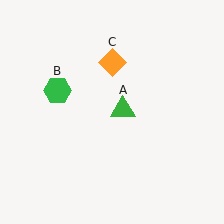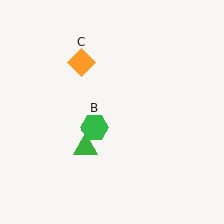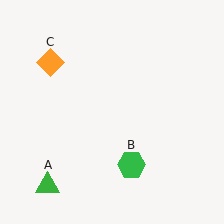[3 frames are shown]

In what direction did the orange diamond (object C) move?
The orange diamond (object C) moved left.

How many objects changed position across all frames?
3 objects changed position: green triangle (object A), green hexagon (object B), orange diamond (object C).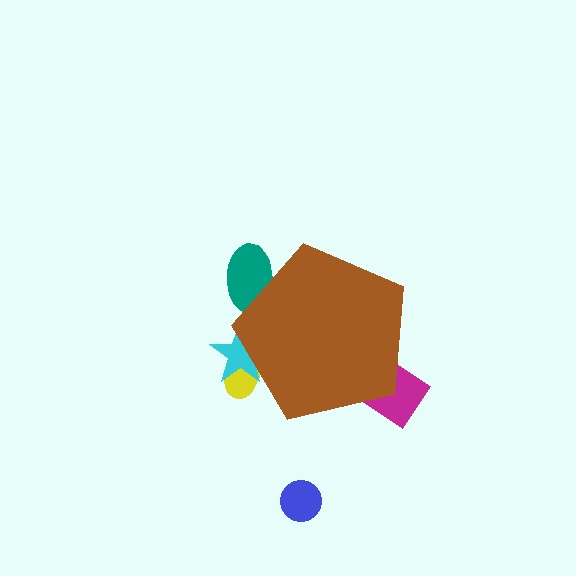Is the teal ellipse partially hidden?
Yes, the teal ellipse is partially hidden behind the brown pentagon.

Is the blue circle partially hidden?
No, the blue circle is fully visible.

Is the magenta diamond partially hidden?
Yes, the magenta diamond is partially hidden behind the brown pentagon.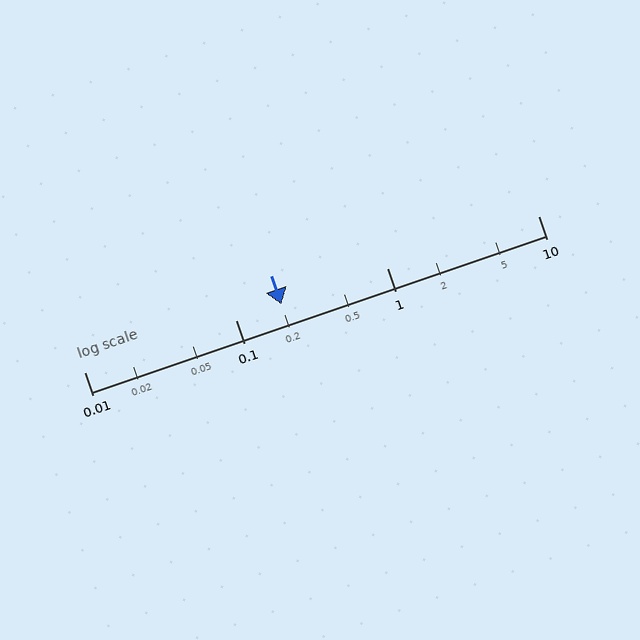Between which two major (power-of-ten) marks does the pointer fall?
The pointer is between 0.1 and 1.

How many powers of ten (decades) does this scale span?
The scale spans 3 decades, from 0.01 to 10.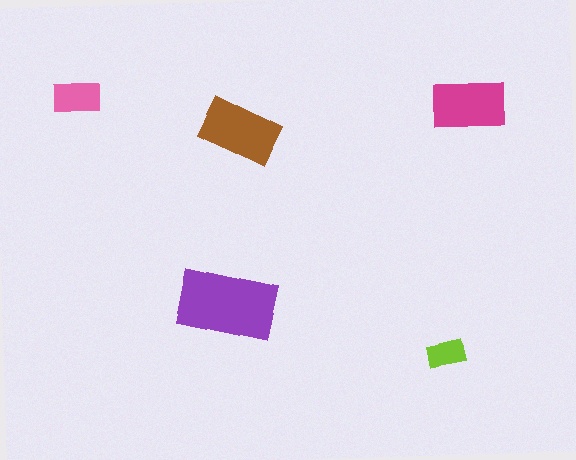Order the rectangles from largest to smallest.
the purple one, the brown one, the magenta one, the pink one, the lime one.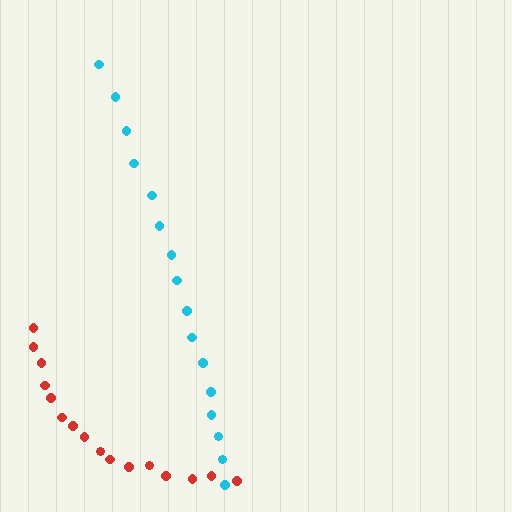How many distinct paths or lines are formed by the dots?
There are 2 distinct paths.